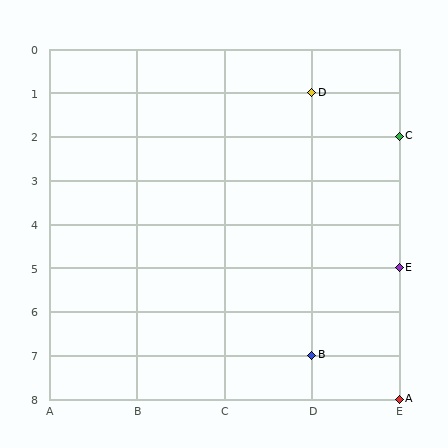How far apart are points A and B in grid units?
Points A and B are 1 column and 1 row apart (about 1.4 grid units diagonally).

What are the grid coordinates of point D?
Point D is at grid coordinates (D, 1).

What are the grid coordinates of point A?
Point A is at grid coordinates (E, 8).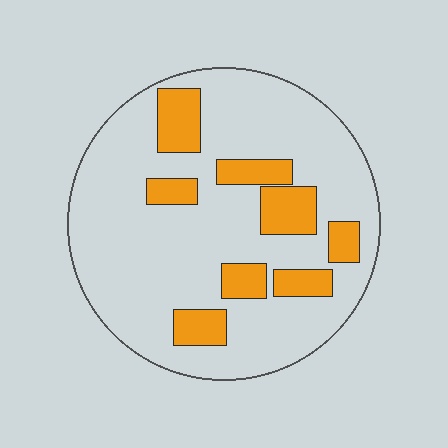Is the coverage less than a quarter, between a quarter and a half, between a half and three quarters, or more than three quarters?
Less than a quarter.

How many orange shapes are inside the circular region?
8.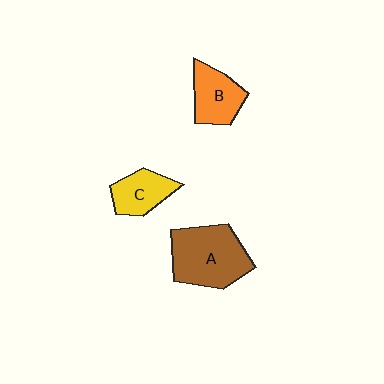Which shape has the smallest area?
Shape C (yellow).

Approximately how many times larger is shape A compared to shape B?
Approximately 1.7 times.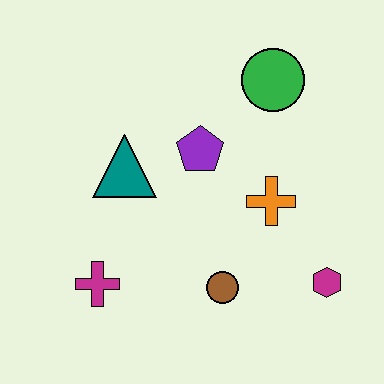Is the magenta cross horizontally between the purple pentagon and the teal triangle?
No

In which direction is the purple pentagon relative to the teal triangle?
The purple pentagon is to the right of the teal triangle.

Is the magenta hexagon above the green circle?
No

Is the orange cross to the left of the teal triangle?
No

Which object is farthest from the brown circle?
The green circle is farthest from the brown circle.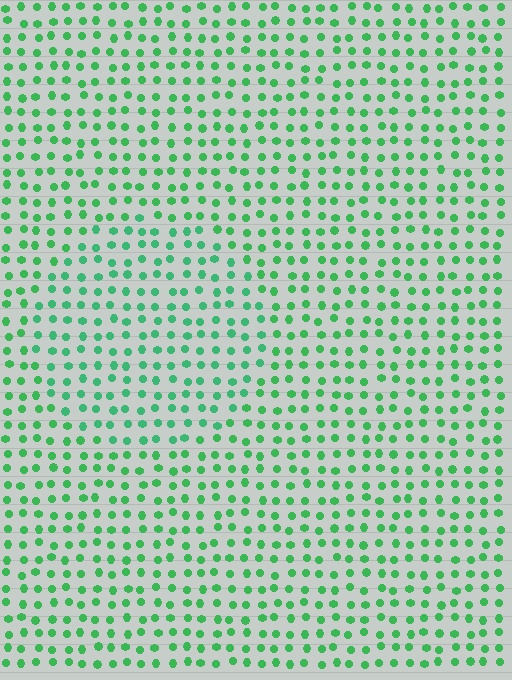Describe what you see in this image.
The image is filled with small green elements in a uniform arrangement. A circle-shaped region is visible where the elements are tinted to a slightly different hue, forming a subtle color boundary.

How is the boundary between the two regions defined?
The boundary is defined purely by a slight shift in hue (about 15 degrees). Spacing, size, and orientation are identical on both sides.